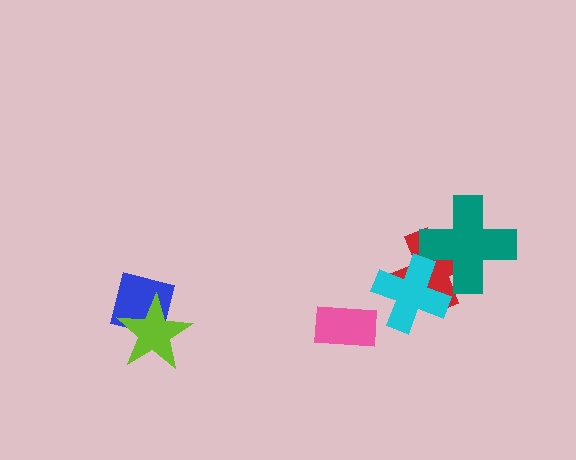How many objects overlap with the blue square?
1 object overlaps with the blue square.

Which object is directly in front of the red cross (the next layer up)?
The teal cross is directly in front of the red cross.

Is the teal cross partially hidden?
Yes, it is partially covered by another shape.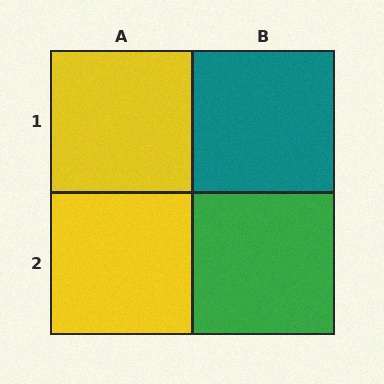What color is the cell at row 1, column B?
Teal.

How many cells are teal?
1 cell is teal.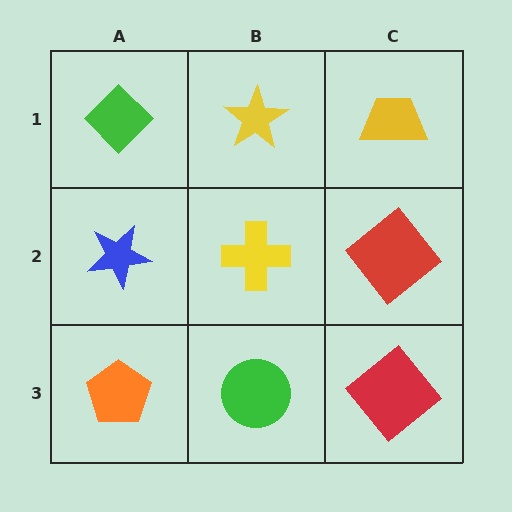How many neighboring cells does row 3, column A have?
2.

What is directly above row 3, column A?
A blue star.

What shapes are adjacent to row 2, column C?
A yellow trapezoid (row 1, column C), a red diamond (row 3, column C), a yellow cross (row 2, column B).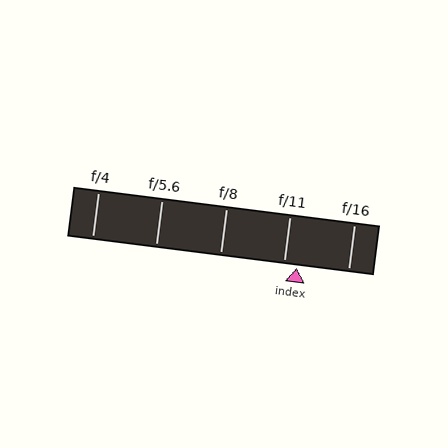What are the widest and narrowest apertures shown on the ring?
The widest aperture shown is f/4 and the narrowest is f/16.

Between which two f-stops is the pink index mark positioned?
The index mark is between f/11 and f/16.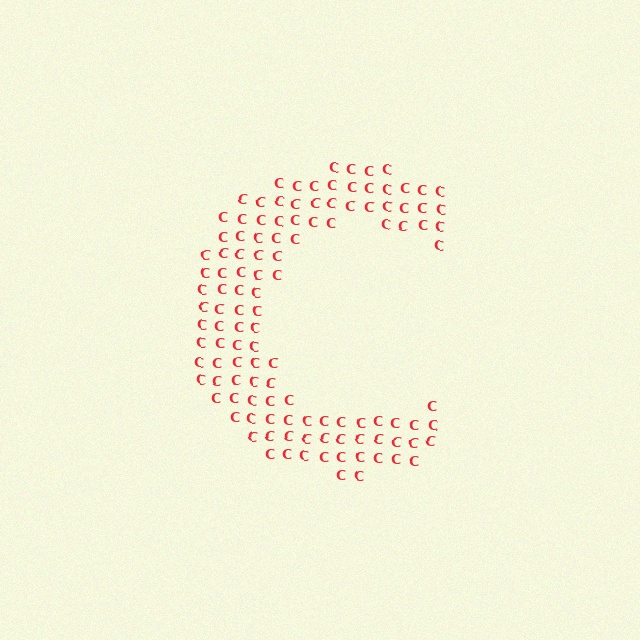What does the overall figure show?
The overall figure shows the letter C.